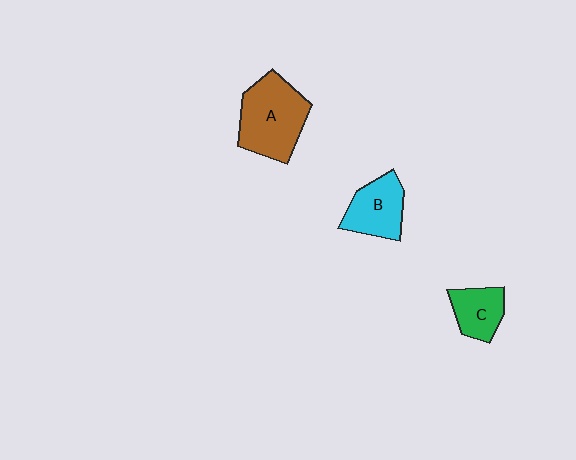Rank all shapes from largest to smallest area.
From largest to smallest: A (brown), B (cyan), C (green).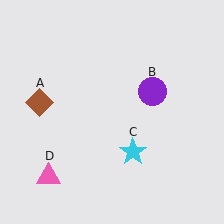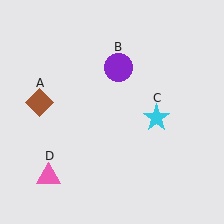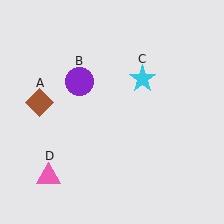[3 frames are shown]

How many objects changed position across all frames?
2 objects changed position: purple circle (object B), cyan star (object C).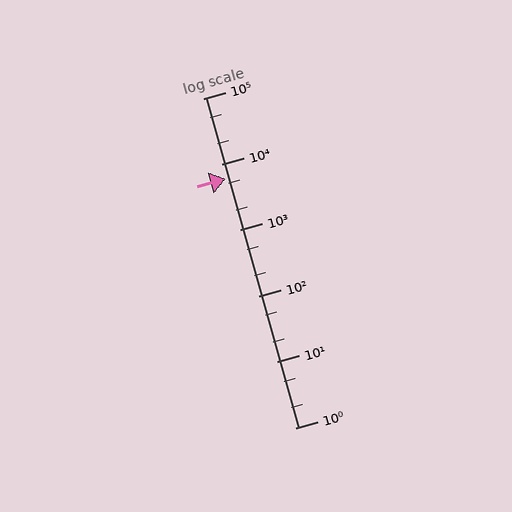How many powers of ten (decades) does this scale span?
The scale spans 5 decades, from 1 to 100000.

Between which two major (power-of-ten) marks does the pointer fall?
The pointer is between 1000 and 10000.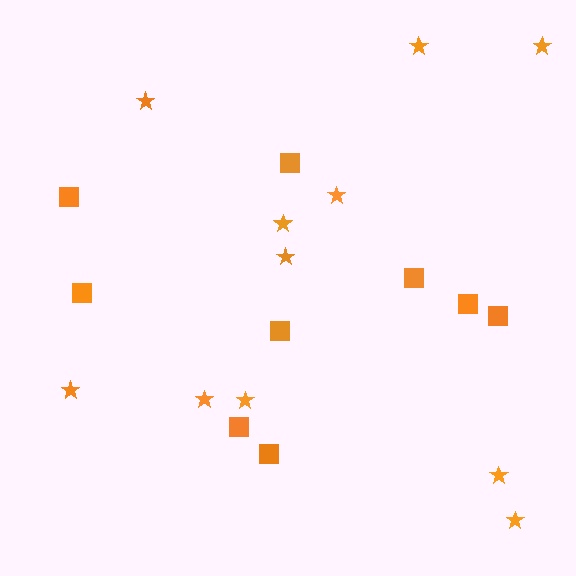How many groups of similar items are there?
There are 2 groups: one group of squares (9) and one group of stars (11).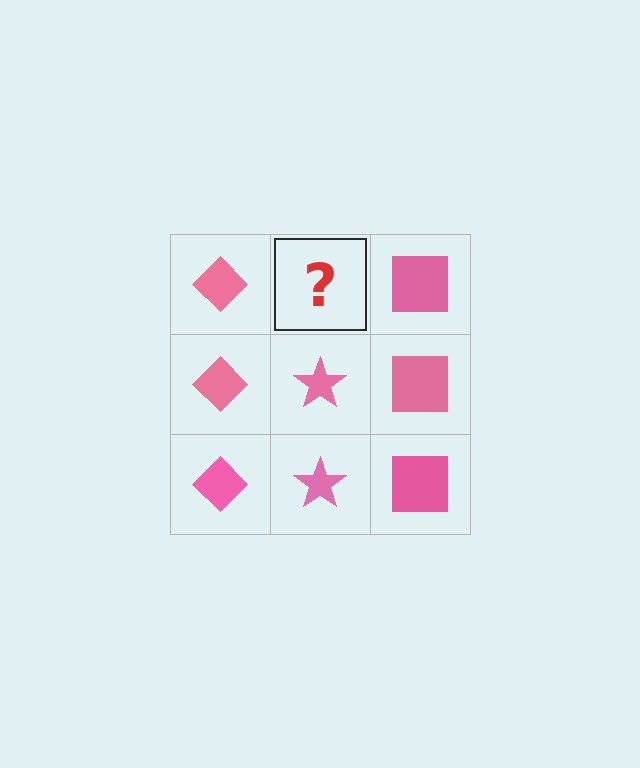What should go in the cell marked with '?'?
The missing cell should contain a pink star.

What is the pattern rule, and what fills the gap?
The rule is that each column has a consistent shape. The gap should be filled with a pink star.